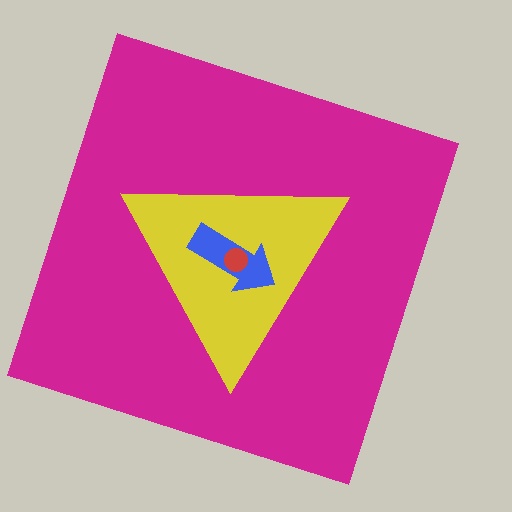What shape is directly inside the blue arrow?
The red circle.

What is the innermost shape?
The red circle.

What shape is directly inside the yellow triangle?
The blue arrow.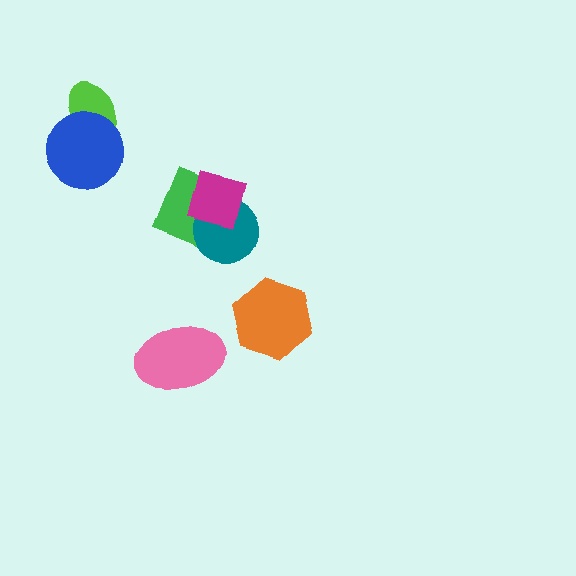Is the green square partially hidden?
Yes, it is partially covered by another shape.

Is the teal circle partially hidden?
Yes, it is partially covered by another shape.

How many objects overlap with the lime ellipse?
1 object overlaps with the lime ellipse.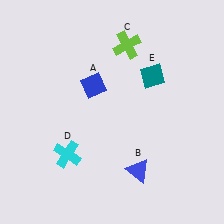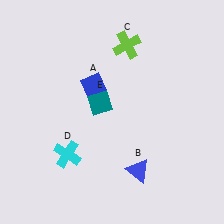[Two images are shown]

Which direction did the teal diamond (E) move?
The teal diamond (E) moved left.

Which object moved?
The teal diamond (E) moved left.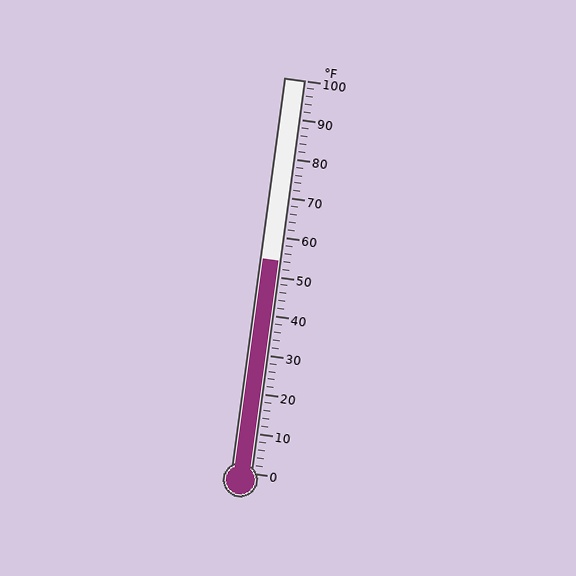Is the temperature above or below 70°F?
The temperature is below 70°F.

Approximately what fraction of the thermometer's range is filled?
The thermometer is filled to approximately 55% of its range.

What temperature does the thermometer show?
The thermometer shows approximately 54°F.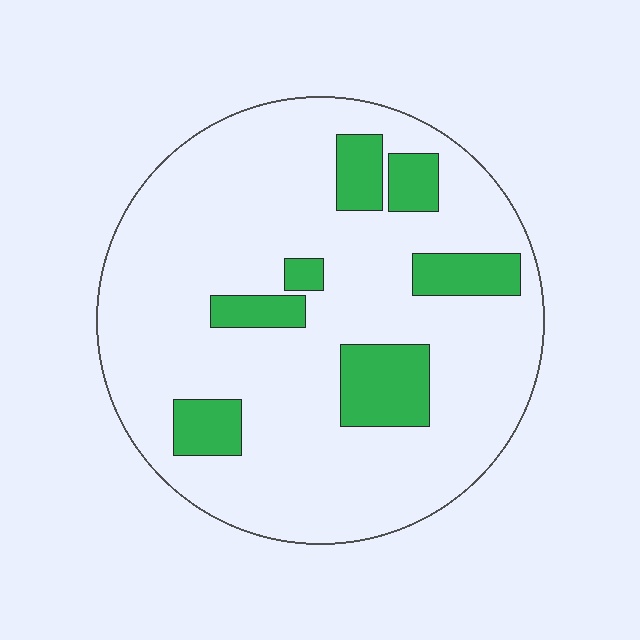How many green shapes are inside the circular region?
7.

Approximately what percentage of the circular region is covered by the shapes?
Approximately 15%.